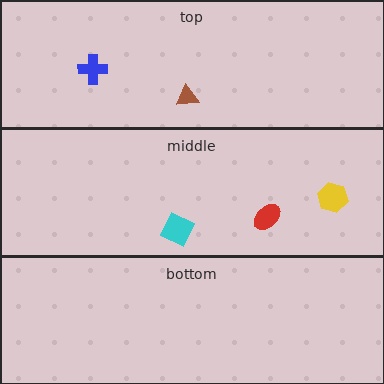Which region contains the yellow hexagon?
The middle region.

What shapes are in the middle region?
The yellow hexagon, the cyan square, the red ellipse.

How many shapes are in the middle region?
3.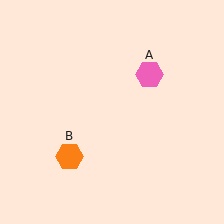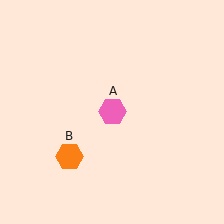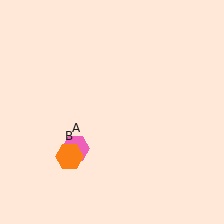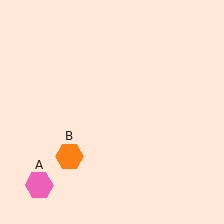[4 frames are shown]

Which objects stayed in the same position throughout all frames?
Orange hexagon (object B) remained stationary.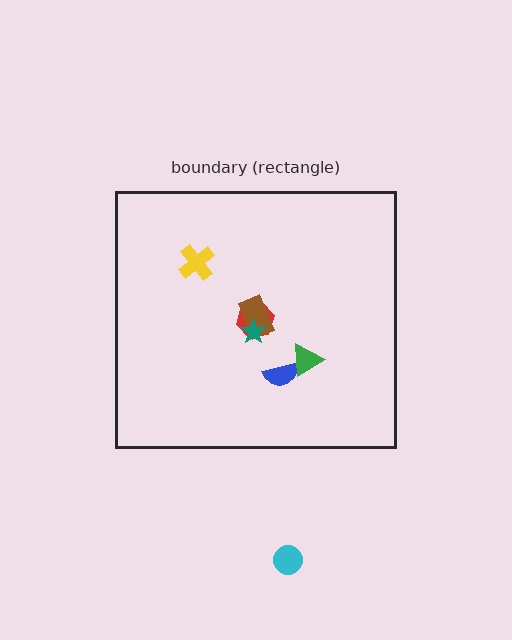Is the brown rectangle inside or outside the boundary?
Inside.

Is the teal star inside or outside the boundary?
Inside.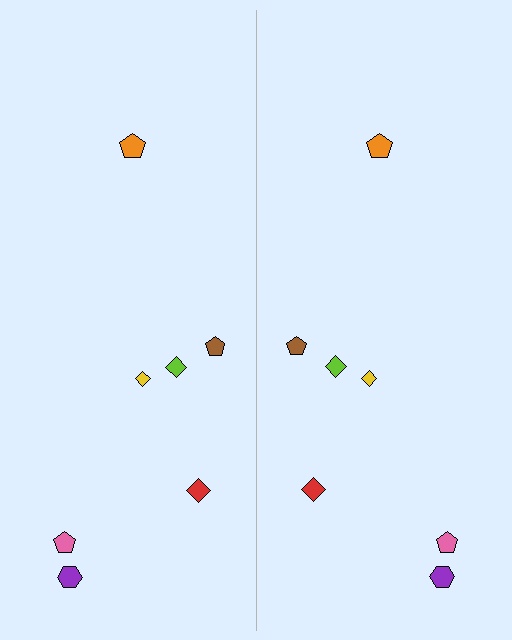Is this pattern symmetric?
Yes, this pattern has bilateral (reflection) symmetry.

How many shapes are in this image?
There are 14 shapes in this image.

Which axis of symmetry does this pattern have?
The pattern has a vertical axis of symmetry running through the center of the image.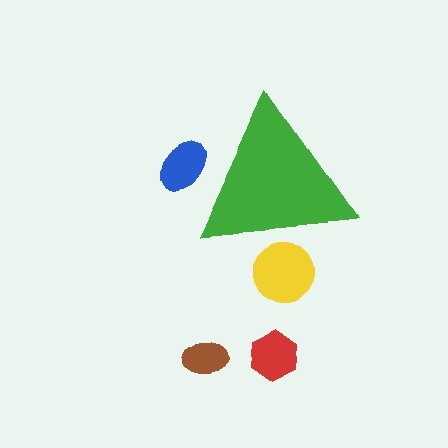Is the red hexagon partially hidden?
No, the red hexagon is fully visible.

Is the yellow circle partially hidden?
Yes, the yellow circle is partially hidden behind the green triangle.